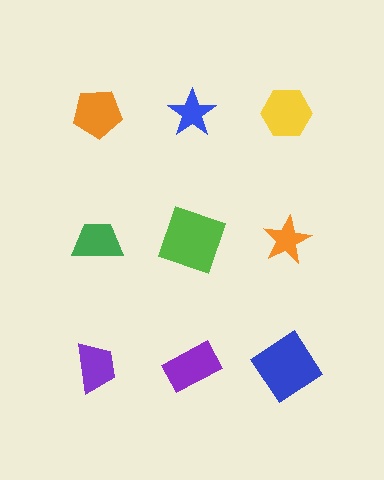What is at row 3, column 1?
A purple trapezoid.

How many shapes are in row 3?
3 shapes.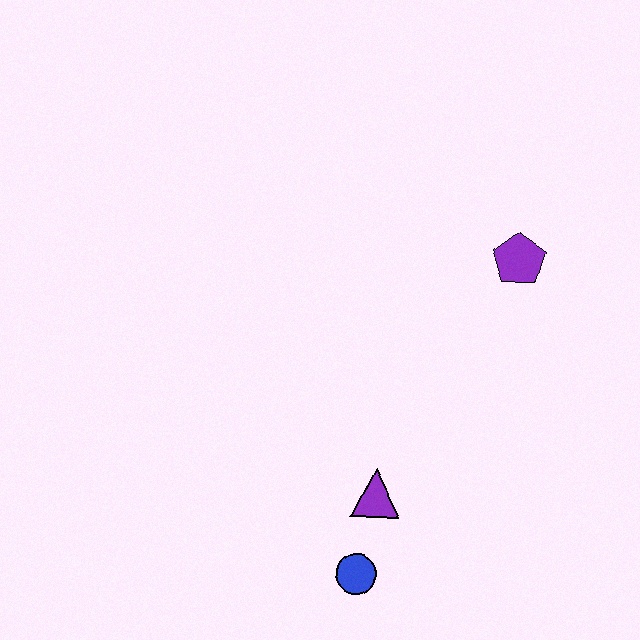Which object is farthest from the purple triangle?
The purple pentagon is farthest from the purple triangle.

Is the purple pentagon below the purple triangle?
No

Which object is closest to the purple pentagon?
The purple triangle is closest to the purple pentagon.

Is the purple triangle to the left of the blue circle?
No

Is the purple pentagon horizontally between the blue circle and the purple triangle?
No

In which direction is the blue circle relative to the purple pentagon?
The blue circle is below the purple pentagon.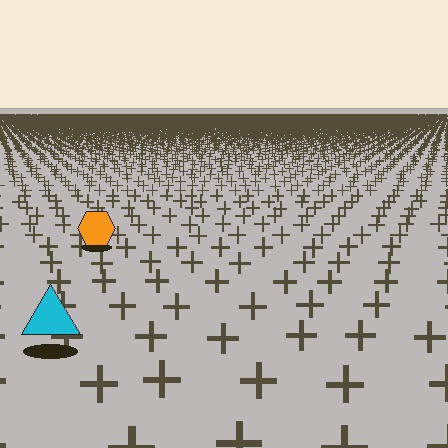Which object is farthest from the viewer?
The orange hexagon is farthest from the viewer. It appears smaller and the ground texture around it is denser.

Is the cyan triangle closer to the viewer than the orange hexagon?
Yes. The cyan triangle is closer — you can tell from the texture gradient: the ground texture is coarser near it.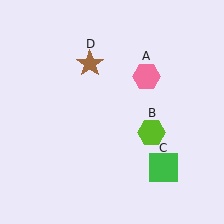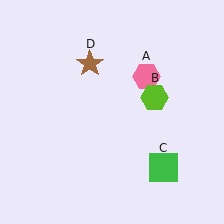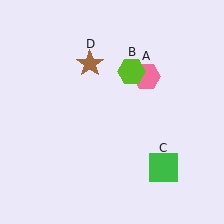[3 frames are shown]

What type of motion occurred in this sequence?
The lime hexagon (object B) rotated counterclockwise around the center of the scene.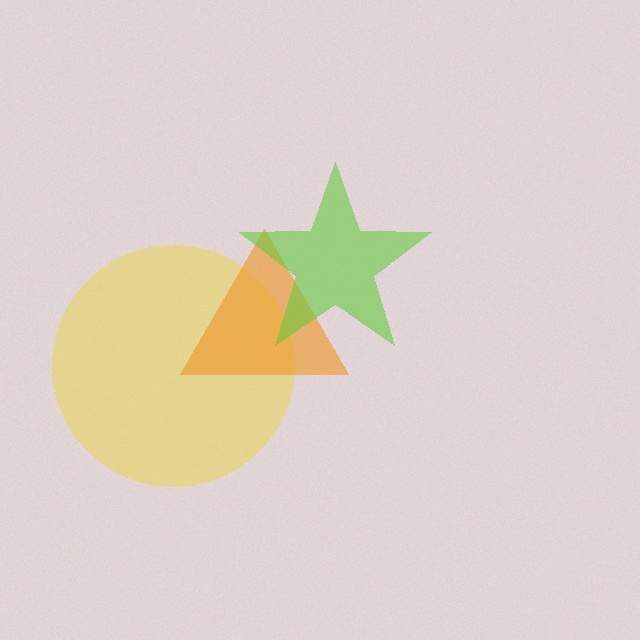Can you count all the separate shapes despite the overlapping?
Yes, there are 3 separate shapes.